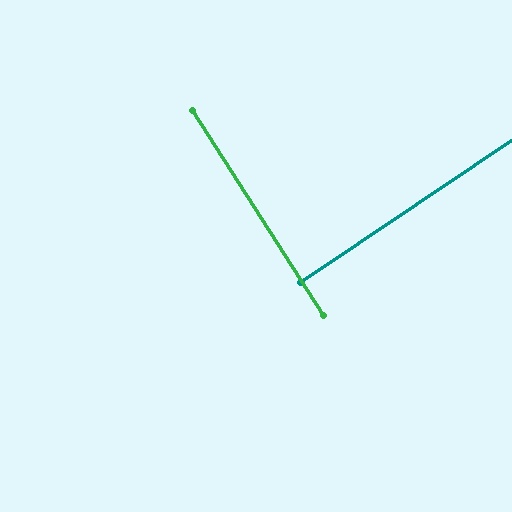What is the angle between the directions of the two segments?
Approximately 89 degrees.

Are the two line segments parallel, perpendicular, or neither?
Perpendicular — they meet at approximately 89°.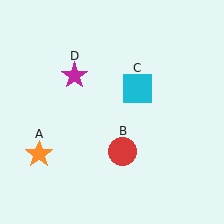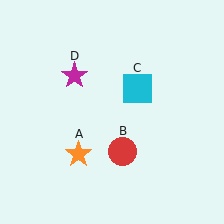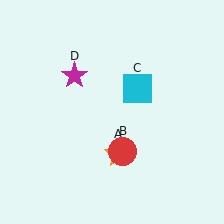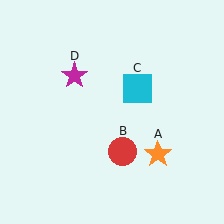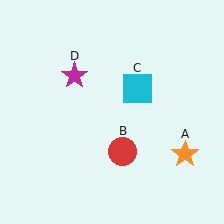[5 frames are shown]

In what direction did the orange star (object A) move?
The orange star (object A) moved right.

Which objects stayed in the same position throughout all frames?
Red circle (object B) and cyan square (object C) and magenta star (object D) remained stationary.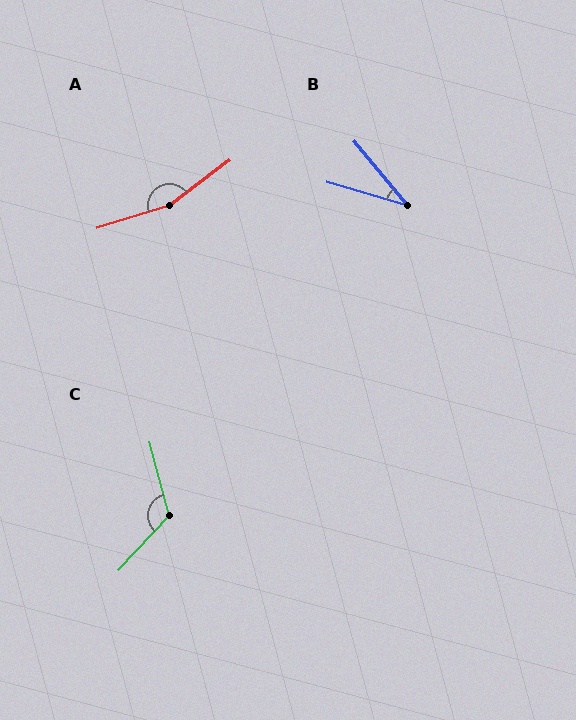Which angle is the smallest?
B, at approximately 34 degrees.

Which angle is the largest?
A, at approximately 160 degrees.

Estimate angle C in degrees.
Approximately 122 degrees.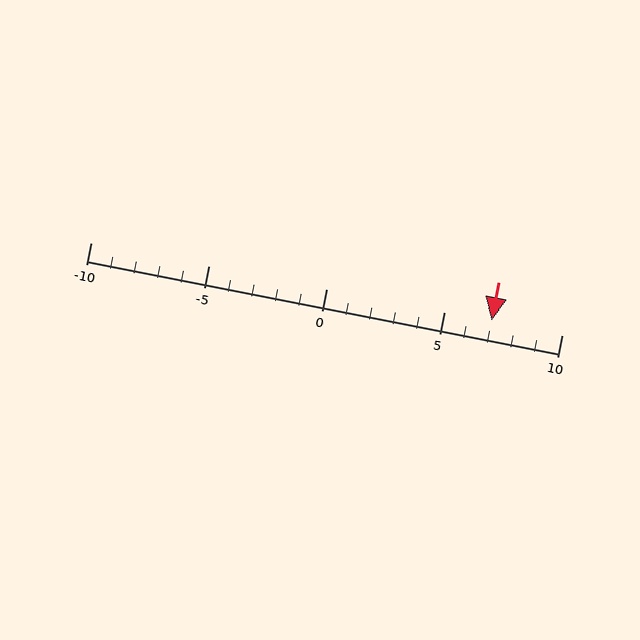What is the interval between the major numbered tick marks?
The major tick marks are spaced 5 units apart.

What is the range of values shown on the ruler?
The ruler shows values from -10 to 10.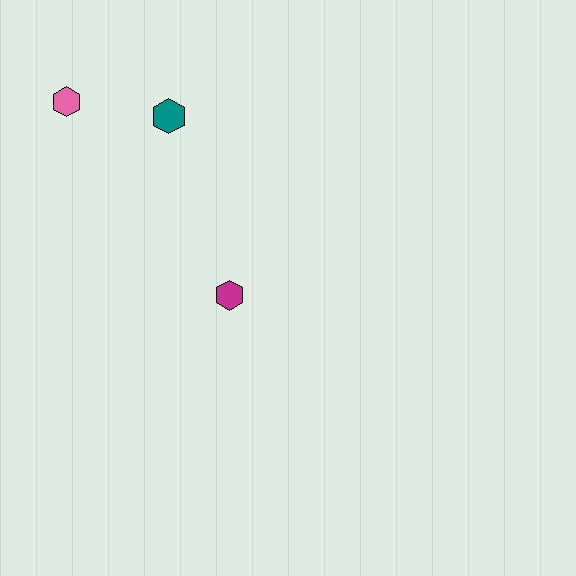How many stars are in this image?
There are no stars.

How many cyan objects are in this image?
There are no cyan objects.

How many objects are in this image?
There are 3 objects.